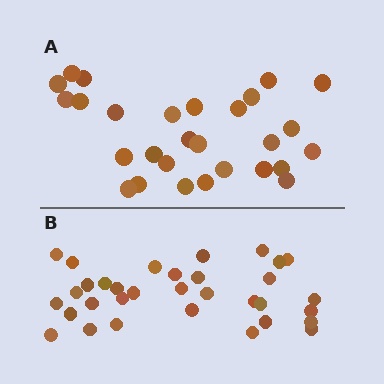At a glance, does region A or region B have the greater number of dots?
Region B (the bottom region) has more dots.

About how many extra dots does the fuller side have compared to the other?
Region B has about 5 more dots than region A.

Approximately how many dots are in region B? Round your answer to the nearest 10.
About 30 dots. (The exact count is 33, which rounds to 30.)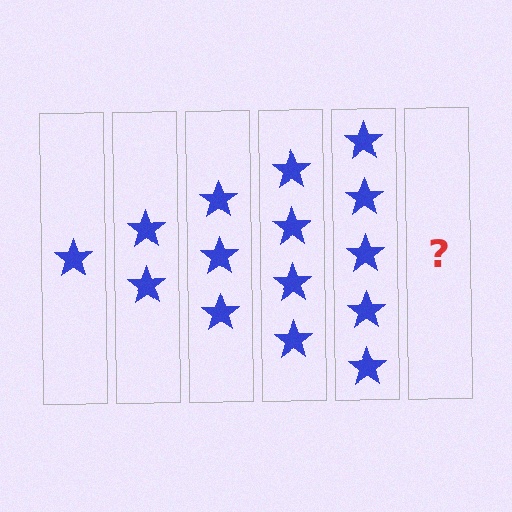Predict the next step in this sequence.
The next step is 6 stars.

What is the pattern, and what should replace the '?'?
The pattern is that each step adds one more star. The '?' should be 6 stars.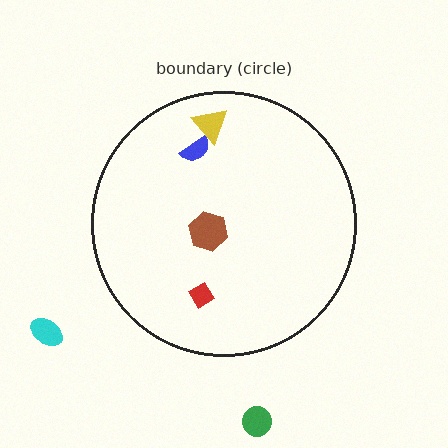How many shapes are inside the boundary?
4 inside, 2 outside.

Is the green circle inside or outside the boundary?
Outside.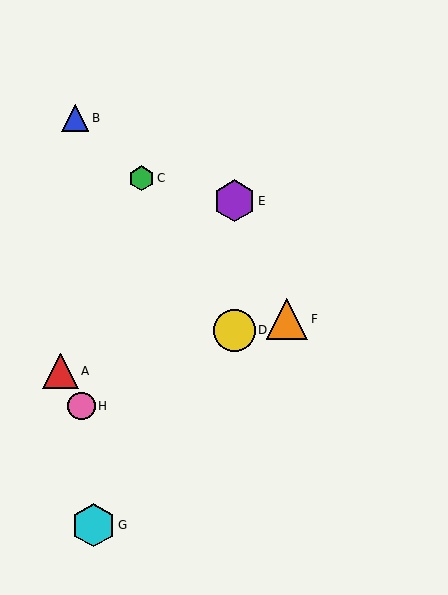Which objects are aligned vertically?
Objects D, E are aligned vertically.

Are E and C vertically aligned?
No, E is at x≈234 and C is at x≈141.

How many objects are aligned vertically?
2 objects (D, E) are aligned vertically.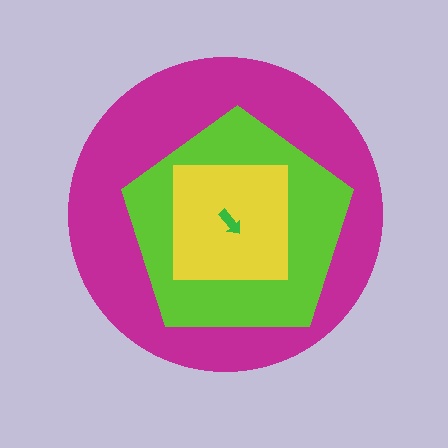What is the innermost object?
The green arrow.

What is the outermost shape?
The magenta circle.